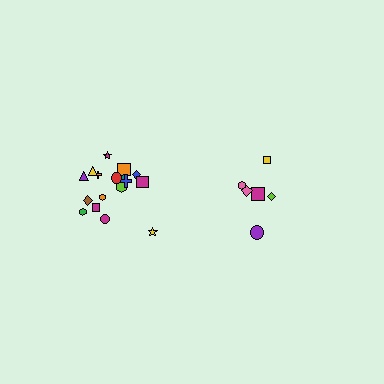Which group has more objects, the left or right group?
The left group.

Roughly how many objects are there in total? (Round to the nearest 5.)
Roughly 25 objects in total.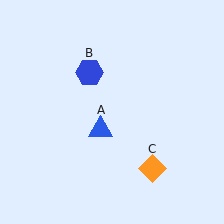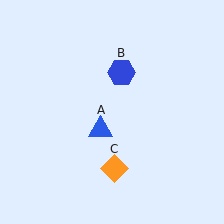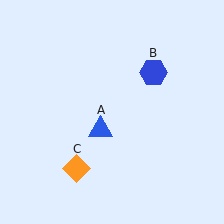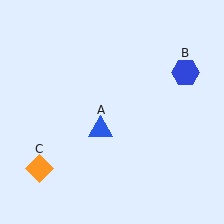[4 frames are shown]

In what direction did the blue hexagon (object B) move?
The blue hexagon (object B) moved right.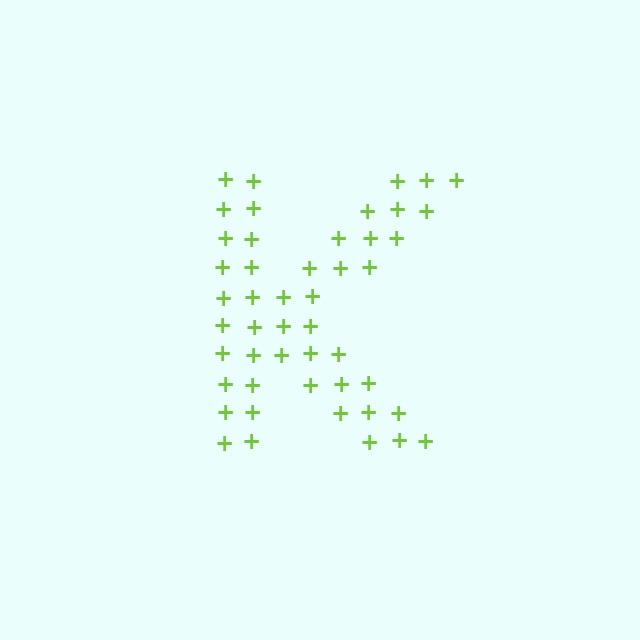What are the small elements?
The small elements are plus signs.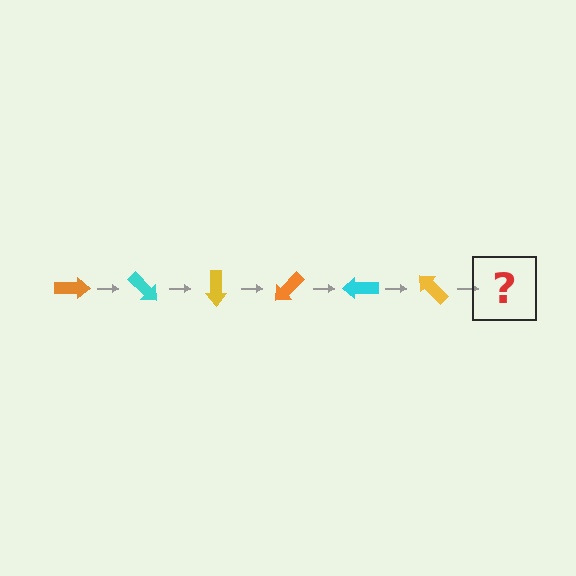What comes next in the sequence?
The next element should be an orange arrow, rotated 270 degrees from the start.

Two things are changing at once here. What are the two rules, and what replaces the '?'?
The two rules are that it rotates 45 degrees each step and the color cycles through orange, cyan, and yellow. The '?' should be an orange arrow, rotated 270 degrees from the start.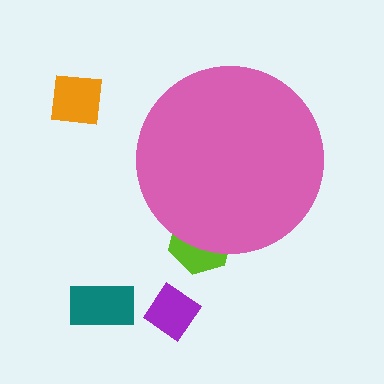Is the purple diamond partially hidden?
No, the purple diamond is fully visible.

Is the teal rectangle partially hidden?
No, the teal rectangle is fully visible.